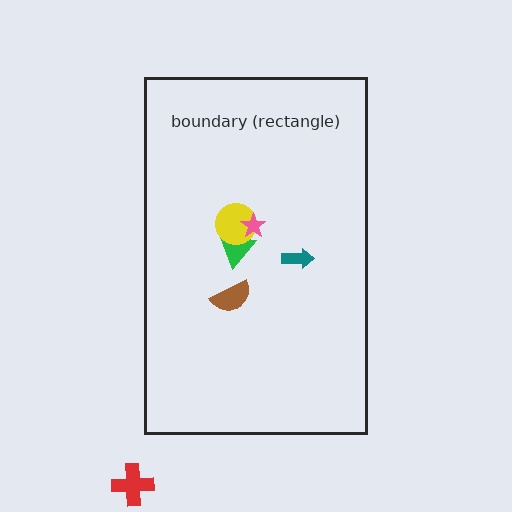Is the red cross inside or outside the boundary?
Outside.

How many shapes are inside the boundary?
5 inside, 1 outside.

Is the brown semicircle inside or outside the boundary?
Inside.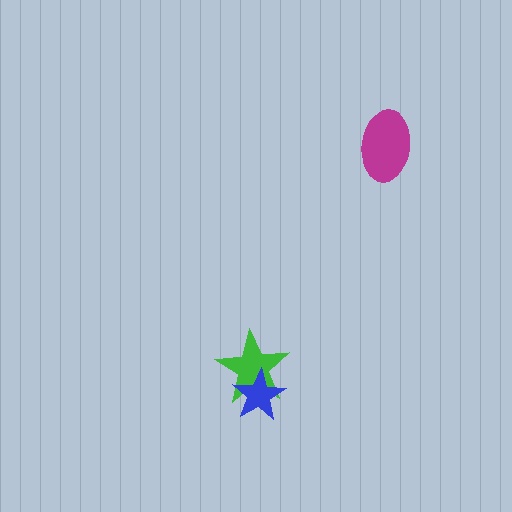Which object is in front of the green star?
The blue star is in front of the green star.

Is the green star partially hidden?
Yes, it is partially covered by another shape.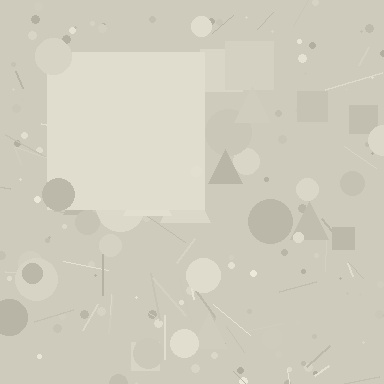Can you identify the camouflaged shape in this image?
The camouflaged shape is a square.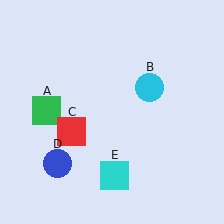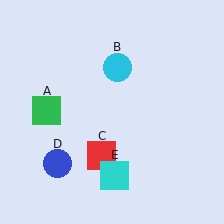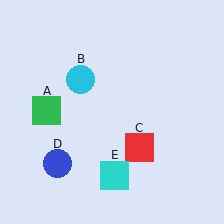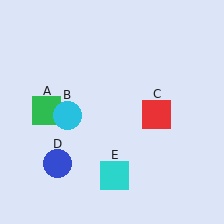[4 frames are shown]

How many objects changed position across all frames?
2 objects changed position: cyan circle (object B), red square (object C).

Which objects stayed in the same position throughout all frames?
Green square (object A) and blue circle (object D) and cyan square (object E) remained stationary.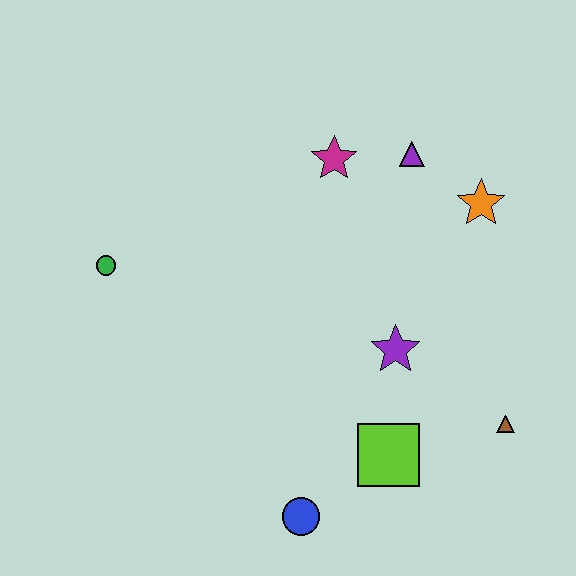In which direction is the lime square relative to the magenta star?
The lime square is below the magenta star.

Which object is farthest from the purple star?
The green circle is farthest from the purple star.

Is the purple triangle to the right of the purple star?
Yes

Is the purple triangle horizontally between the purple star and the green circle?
No